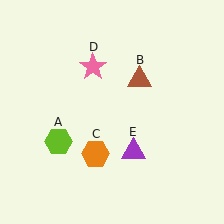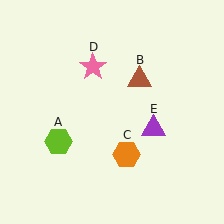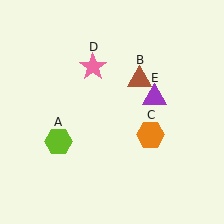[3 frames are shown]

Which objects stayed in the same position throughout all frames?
Lime hexagon (object A) and brown triangle (object B) and pink star (object D) remained stationary.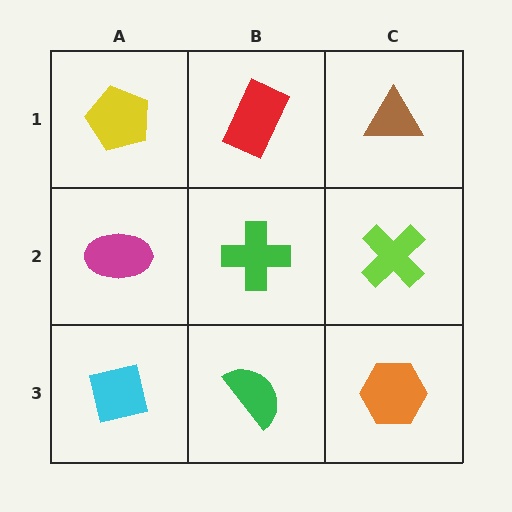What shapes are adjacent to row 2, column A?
A yellow pentagon (row 1, column A), a cyan square (row 3, column A), a green cross (row 2, column B).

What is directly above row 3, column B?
A green cross.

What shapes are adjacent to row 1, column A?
A magenta ellipse (row 2, column A), a red rectangle (row 1, column B).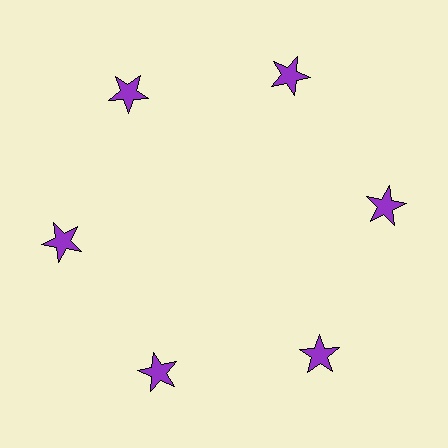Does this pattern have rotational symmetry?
Yes, this pattern has 6-fold rotational symmetry. It looks the same after rotating 60 degrees around the center.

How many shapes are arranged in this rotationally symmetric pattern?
There are 6 shapes, arranged in 6 groups of 1.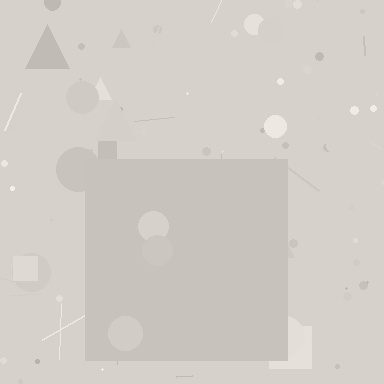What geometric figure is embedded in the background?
A square is embedded in the background.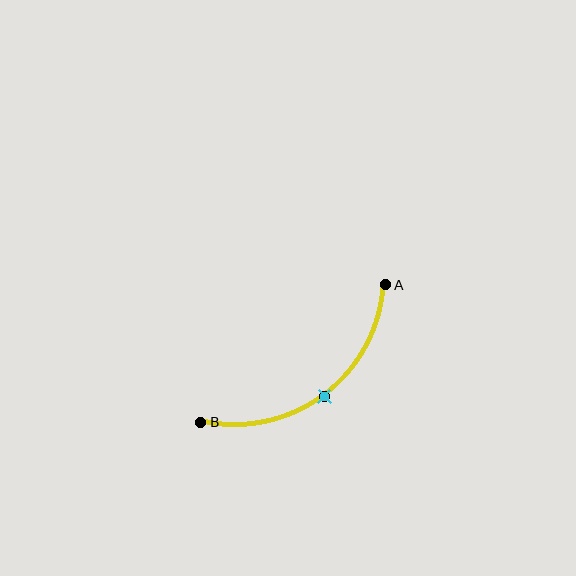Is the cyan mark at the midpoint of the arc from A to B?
Yes. The cyan mark lies on the arc at equal arc-length from both A and B — it is the arc midpoint.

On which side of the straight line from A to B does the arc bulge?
The arc bulges below and to the right of the straight line connecting A and B.